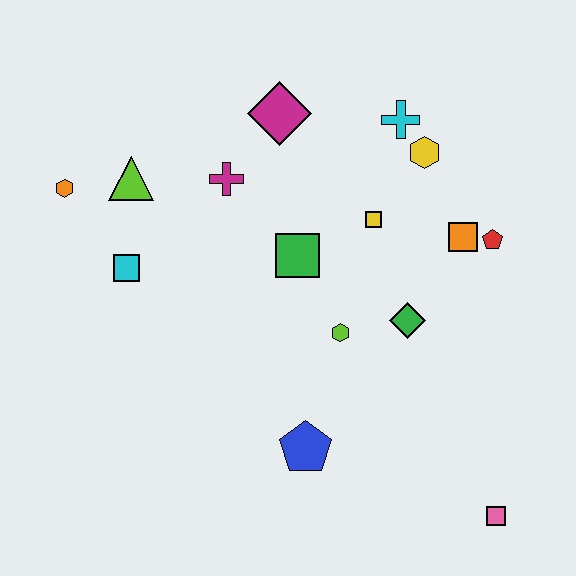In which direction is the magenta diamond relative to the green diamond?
The magenta diamond is above the green diamond.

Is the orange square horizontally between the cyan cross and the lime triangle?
No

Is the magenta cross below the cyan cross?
Yes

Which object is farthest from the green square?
The pink square is farthest from the green square.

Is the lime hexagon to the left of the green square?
No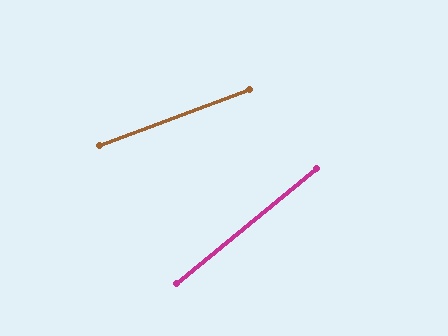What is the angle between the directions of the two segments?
Approximately 19 degrees.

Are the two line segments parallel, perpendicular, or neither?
Neither parallel nor perpendicular — they differ by about 19°.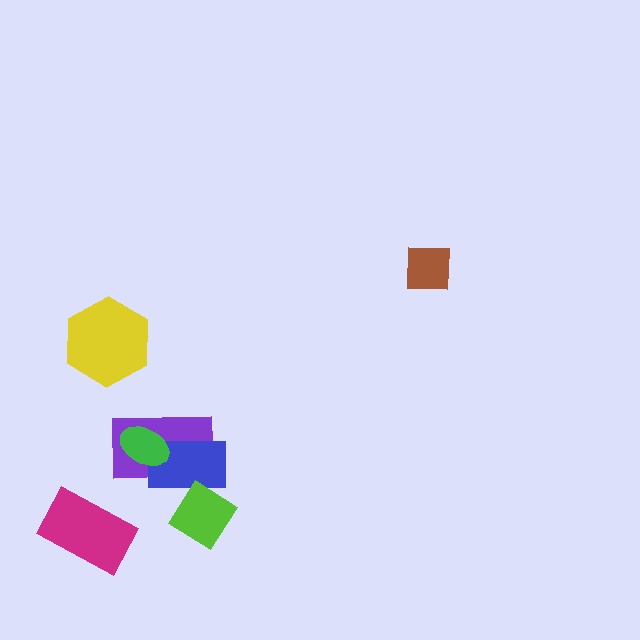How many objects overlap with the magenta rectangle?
0 objects overlap with the magenta rectangle.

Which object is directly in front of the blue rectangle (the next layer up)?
The lime diamond is directly in front of the blue rectangle.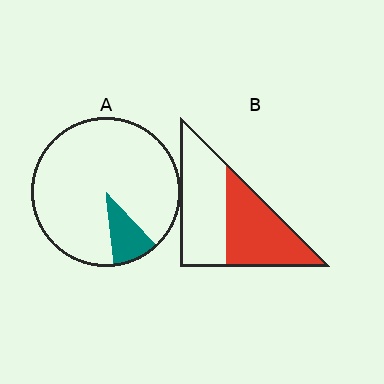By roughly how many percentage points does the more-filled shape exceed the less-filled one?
By roughly 40 percentage points (B over A).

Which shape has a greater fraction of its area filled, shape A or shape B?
Shape B.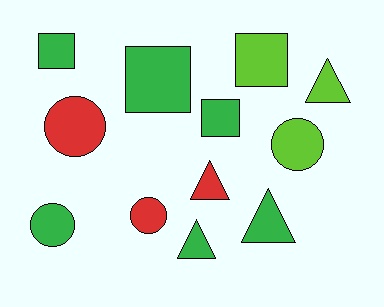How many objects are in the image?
There are 12 objects.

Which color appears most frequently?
Green, with 6 objects.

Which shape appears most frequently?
Circle, with 4 objects.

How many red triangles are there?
There is 1 red triangle.